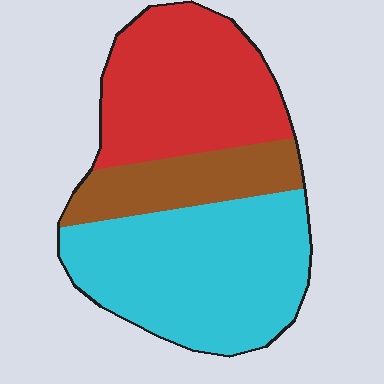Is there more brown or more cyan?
Cyan.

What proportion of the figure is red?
Red covers roughly 35% of the figure.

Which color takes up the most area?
Cyan, at roughly 45%.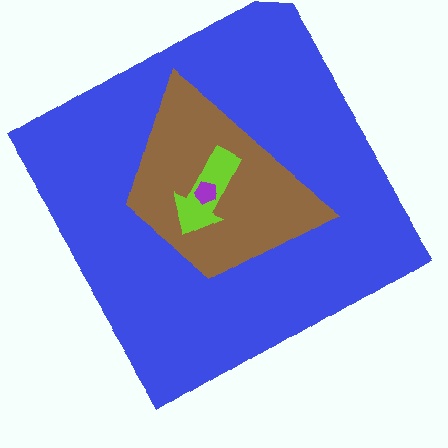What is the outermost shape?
The blue diamond.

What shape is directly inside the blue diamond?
The brown trapezoid.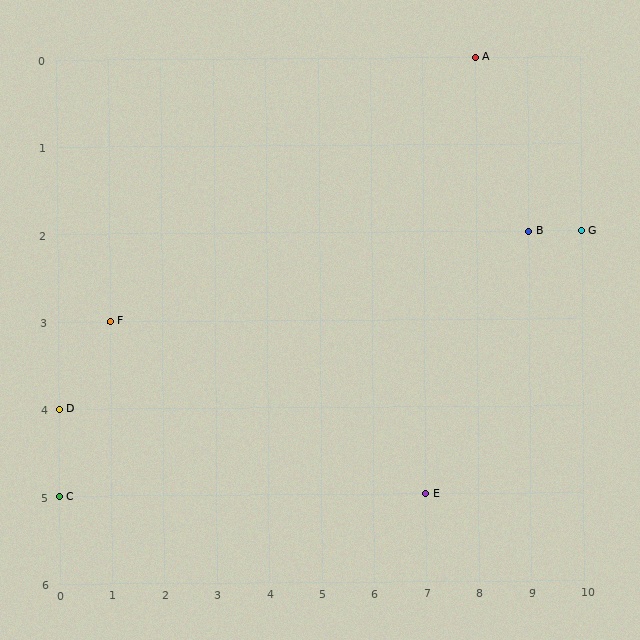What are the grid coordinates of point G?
Point G is at grid coordinates (10, 2).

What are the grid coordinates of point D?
Point D is at grid coordinates (0, 4).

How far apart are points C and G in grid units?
Points C and G are 10 columns and 3 rows apart (about 10.4 grid units diagonally).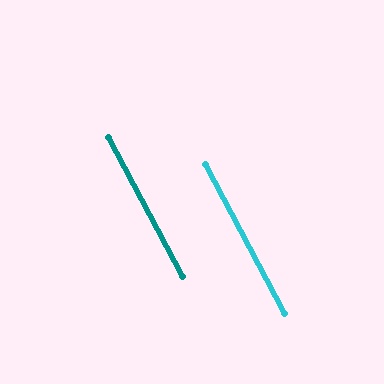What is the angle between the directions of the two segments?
Approximately 0 degrees.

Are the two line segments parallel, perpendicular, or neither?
Parallel — their directions differ by only 0.1°.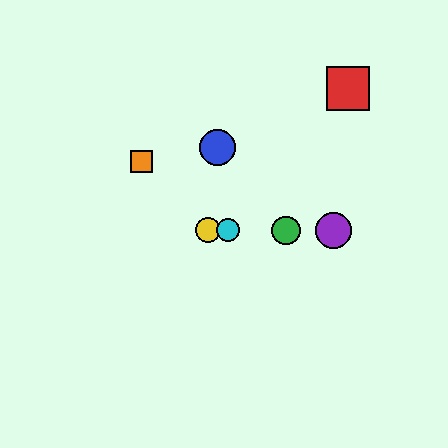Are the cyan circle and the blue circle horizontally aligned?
No, the cyan circle is at y≈230 and the blue circle is at y≈148.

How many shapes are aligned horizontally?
4 shapes (the green circle, the yellow circle, the purple circle, the cyan circle) are aligned horizontally.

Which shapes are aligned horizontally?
The green circle, the yellow circle, the purple circle, the cyan circle are aligned horizontally.